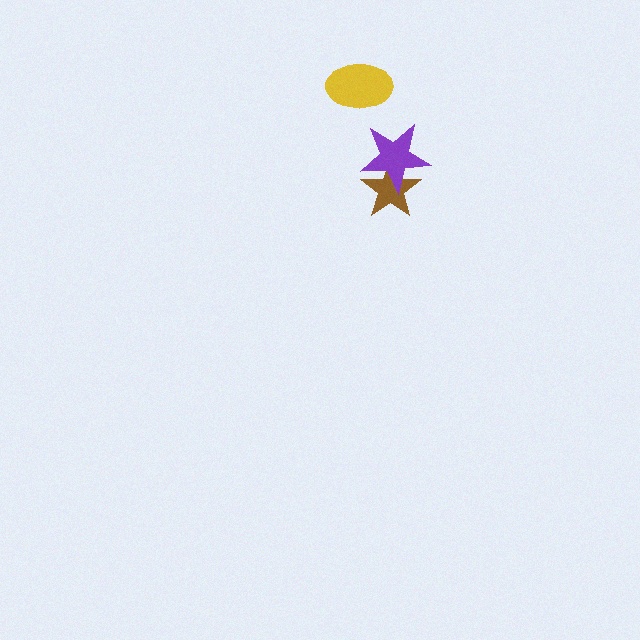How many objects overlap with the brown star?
1 object overlaps with the brown star.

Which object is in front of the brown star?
The purple star is in front of the brown star.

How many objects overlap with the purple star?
1 object overlaps with the purple star.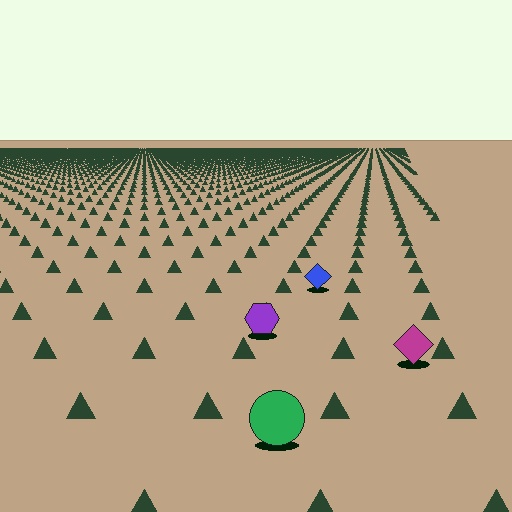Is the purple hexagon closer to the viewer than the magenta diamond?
No. The magenta diamond is closer — you can tell from the texture gradient: the ground texture is coarser near it.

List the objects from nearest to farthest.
From nearest to farthest: the green circle, the magenta diamond, the purple hexagon, the blue diamond.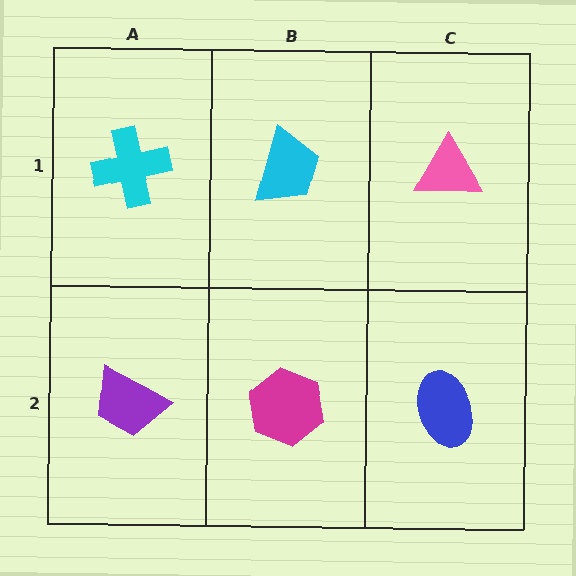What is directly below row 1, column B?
A magenta hexagon.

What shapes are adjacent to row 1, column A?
A purple trapezoid (row 2, column A), a cyan trapezoid (row 1, column B).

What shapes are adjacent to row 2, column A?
A cyan cross (row 1, column A), a magenta hexagon (row 2, column B).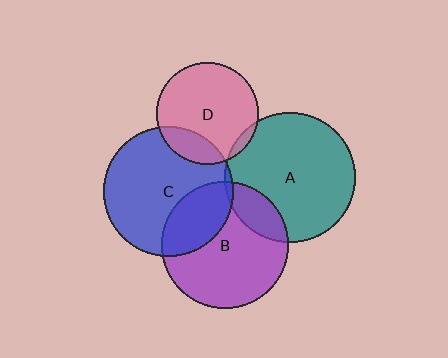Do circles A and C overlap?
Yes.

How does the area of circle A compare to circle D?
Approximately 1.6 times.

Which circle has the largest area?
Circle A (teal).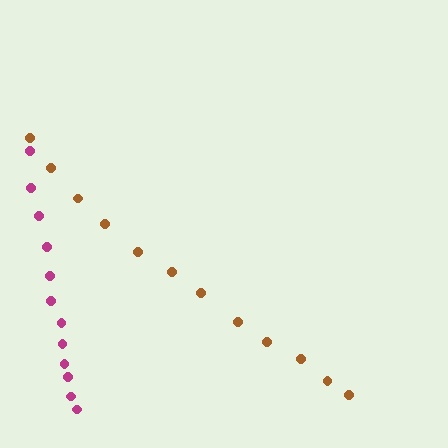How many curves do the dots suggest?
There are 2 distinct paths.